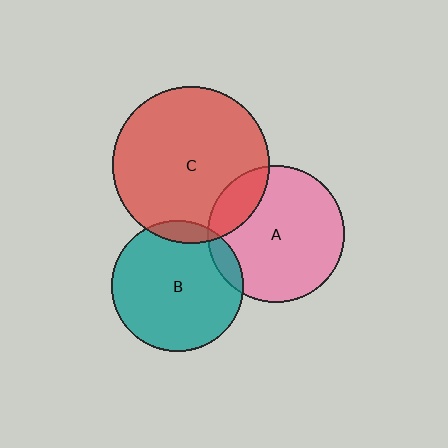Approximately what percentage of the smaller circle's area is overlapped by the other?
Approximately 10%.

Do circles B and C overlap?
Yes.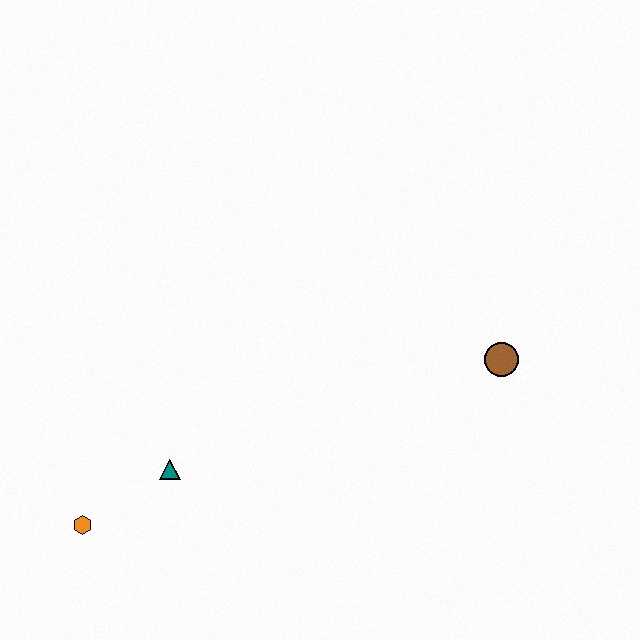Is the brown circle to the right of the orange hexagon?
Yes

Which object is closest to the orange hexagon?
The teal triangle is closest to the orange hexagon.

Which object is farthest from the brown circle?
The orange hexagon is farthest from the brown circle.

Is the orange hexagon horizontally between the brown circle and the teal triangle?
No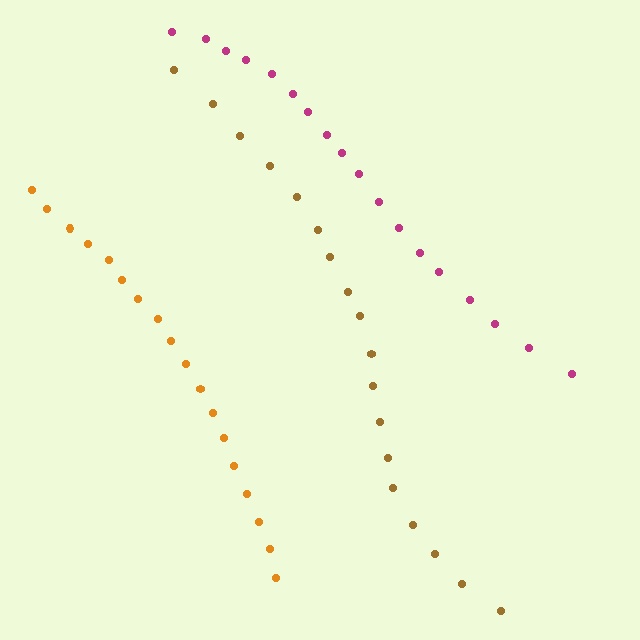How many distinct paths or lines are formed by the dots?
There are 3 distinct paths.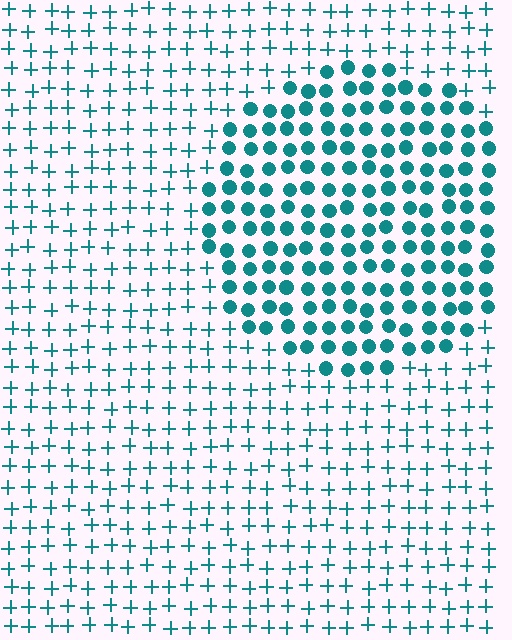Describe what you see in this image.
The image is filled with small teal elements arranged in a uniform grid. A circle-shaped region contains circles, while the surrounding area contains plus signs. The boundary is defined purely by the change in element shape.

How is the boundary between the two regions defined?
The boundary is defined by a change in element shape: circles inside vs. plus signs outside. All elements share the same color and spacing.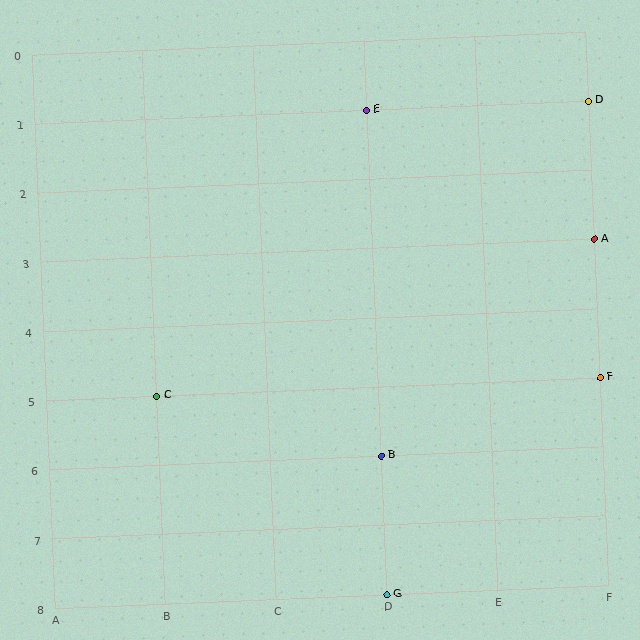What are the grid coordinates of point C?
Point C is at grid coordinates (B, 5).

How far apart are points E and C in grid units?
Points E and C are 2 columns and 4 rows apart (about 4.5 grid units diagonally).